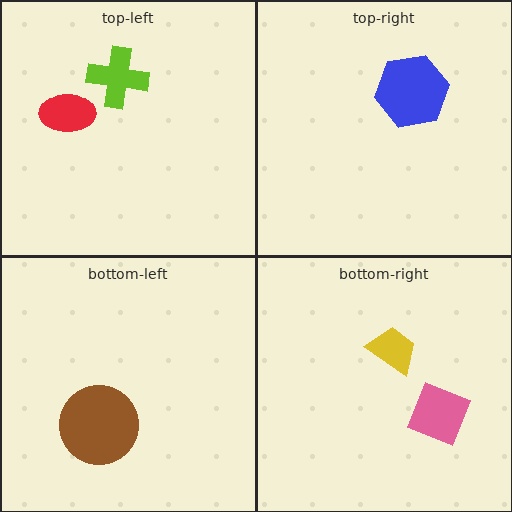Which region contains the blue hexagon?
The top-right region.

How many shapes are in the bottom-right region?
2.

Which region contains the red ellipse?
The top-left region.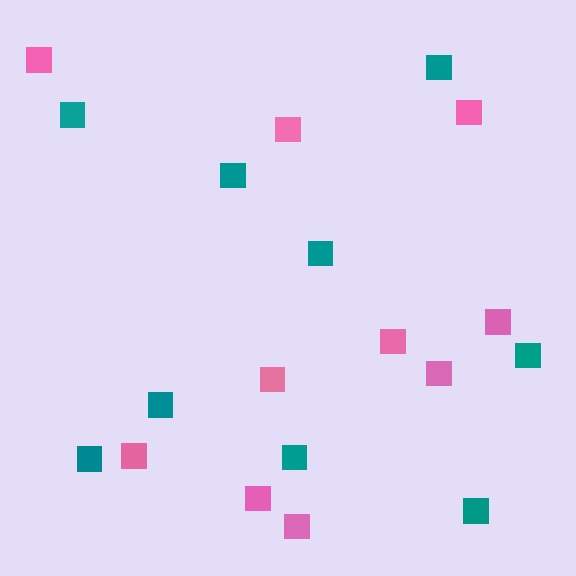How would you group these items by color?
There are 2 groups: one group of pink squares (10) and one group of teal squares (9).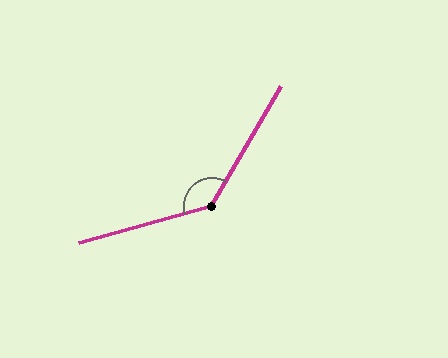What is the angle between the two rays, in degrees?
Approximately 135 degrees.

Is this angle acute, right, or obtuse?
It is obtuse.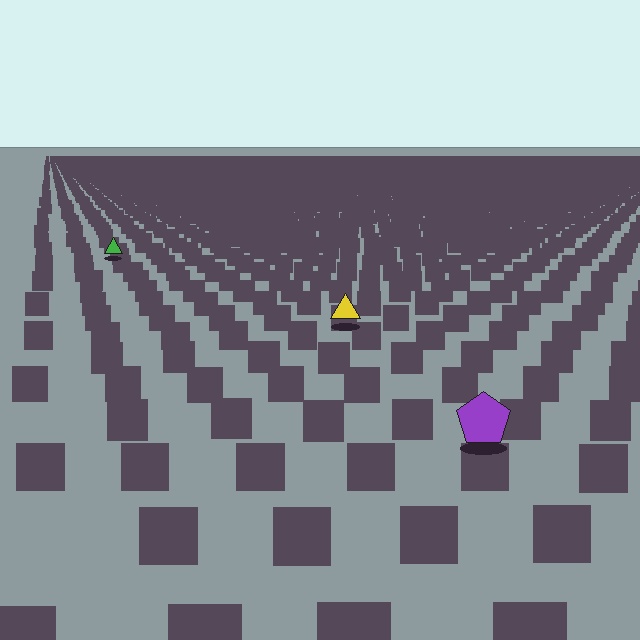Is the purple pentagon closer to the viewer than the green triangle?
Yes. The purple pentagon is closer — you can tell from the texture gradient: the ground texture is coarser near it.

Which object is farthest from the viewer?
The green triangle is farthest from the viewer. It appears smaller and the ground texture around it is denser.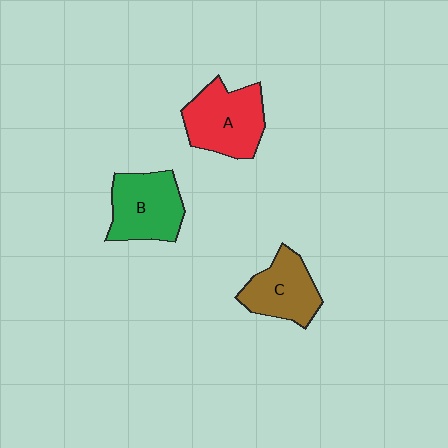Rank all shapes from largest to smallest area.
From largest to smallest: A (red), B (green), C (brown).